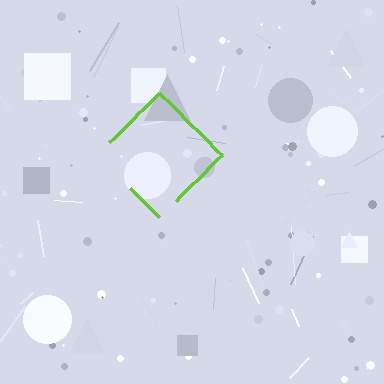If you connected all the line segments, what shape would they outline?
They would outline a diamond.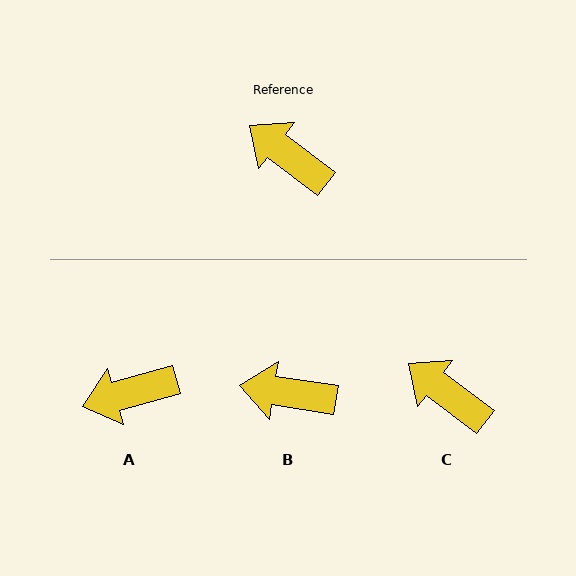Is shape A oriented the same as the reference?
No, it is off by about 54 degrees.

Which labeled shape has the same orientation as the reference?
C.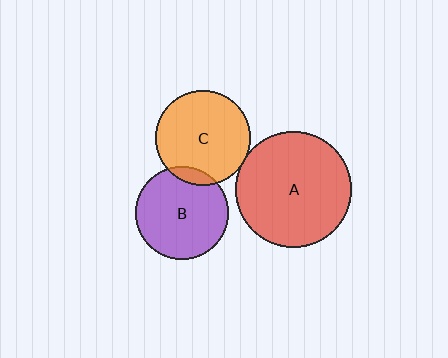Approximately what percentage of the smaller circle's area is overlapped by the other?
Approximately 10%.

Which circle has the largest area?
Circle A (red).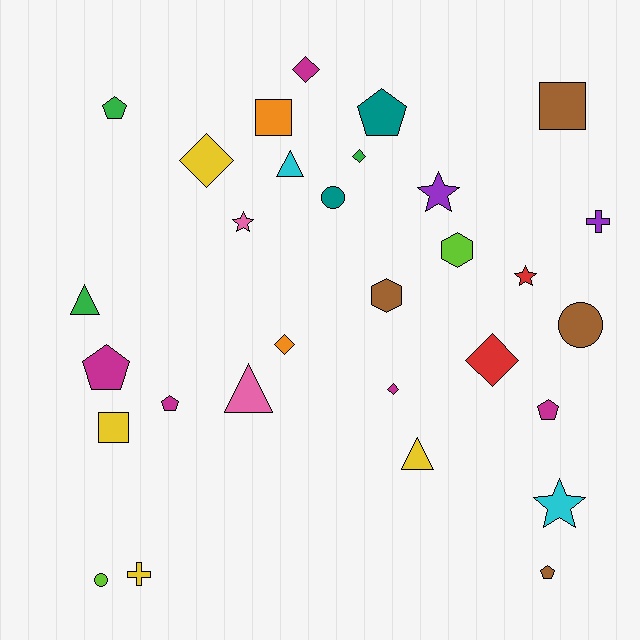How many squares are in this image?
There are 3 squares.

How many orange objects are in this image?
There are 2 orange objects.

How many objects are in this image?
There are 30 objects.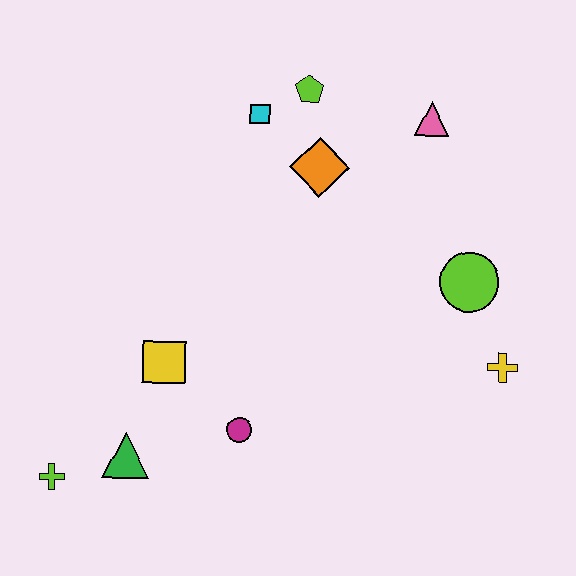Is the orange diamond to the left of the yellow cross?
Yes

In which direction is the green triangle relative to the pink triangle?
The green triangle is below the pink triangle.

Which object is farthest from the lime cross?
The pink triangle is farthest from the lime cross.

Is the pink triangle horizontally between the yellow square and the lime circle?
Yes